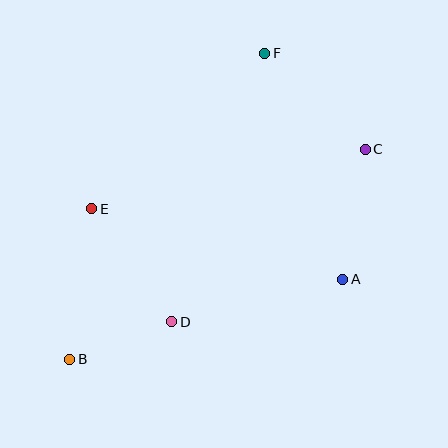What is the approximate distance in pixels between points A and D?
The distance between A and D is approximately 176 pixels.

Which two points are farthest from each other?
Points B and F are farthest from each other.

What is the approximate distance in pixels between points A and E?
The distance between A and E is approximately 261 pixels.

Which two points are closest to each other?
Points B and D are closest to each other.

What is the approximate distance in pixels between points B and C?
The distance between B and C is approximately 362 pixels.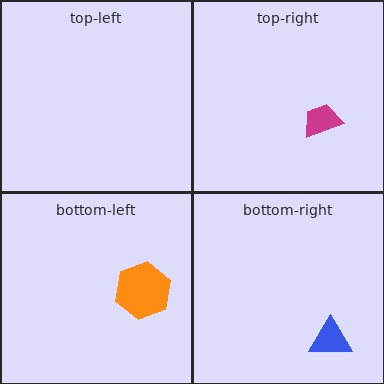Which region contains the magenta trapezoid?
The top-right region.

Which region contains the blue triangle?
The bottom-right region.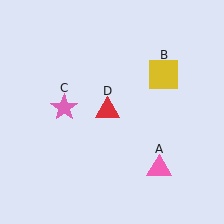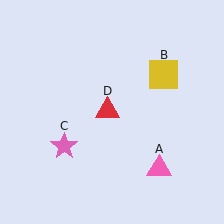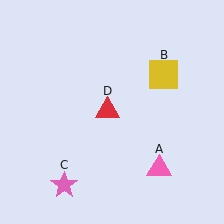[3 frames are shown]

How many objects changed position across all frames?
1 object changed position: pink star (object C).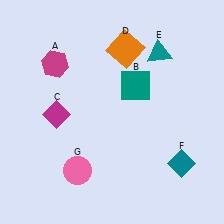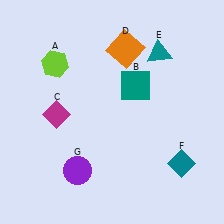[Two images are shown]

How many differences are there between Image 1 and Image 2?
There are 2 differences between the two images.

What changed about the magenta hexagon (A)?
In Image 1, A is magenta. In Image 2, it changed to lime.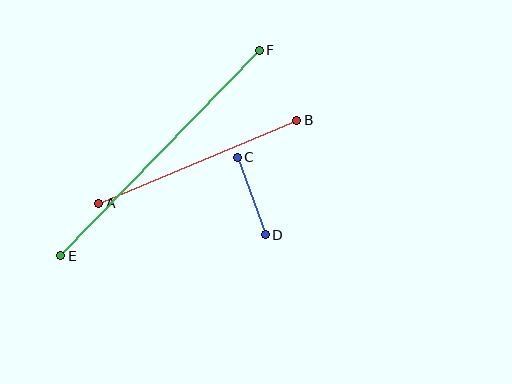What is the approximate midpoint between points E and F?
The midpoint is at approximately (160, 153) pixels.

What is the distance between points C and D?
The distance is approximately 82 pixels.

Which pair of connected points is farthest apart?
Points E and F are farthest apart.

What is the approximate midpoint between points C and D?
The midpoint is at approximately (251, 196) pixels.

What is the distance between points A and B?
The distance is approximately 215 pixels.